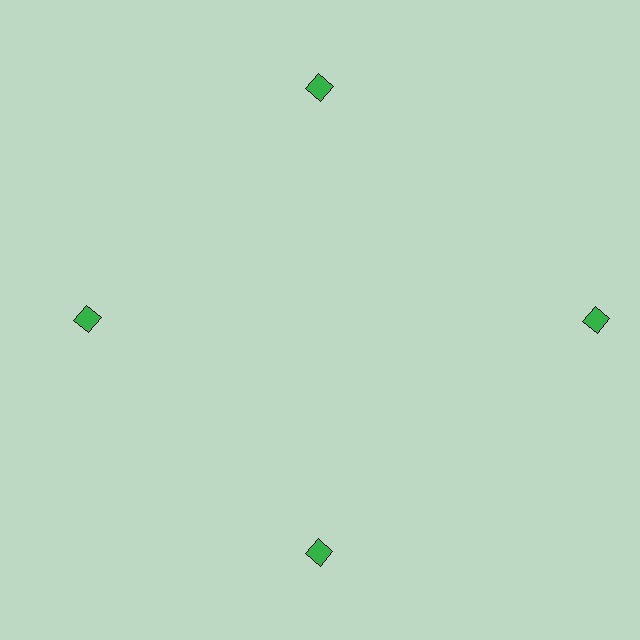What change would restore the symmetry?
The symmetry would be restored by moving it inward, back onto the ring so that all 4 diamonds sit at equal angles and equal distance from the center.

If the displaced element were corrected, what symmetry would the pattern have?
It would have 4-fold rotational symmetry — the pattern would map onto itself every 90 degrees.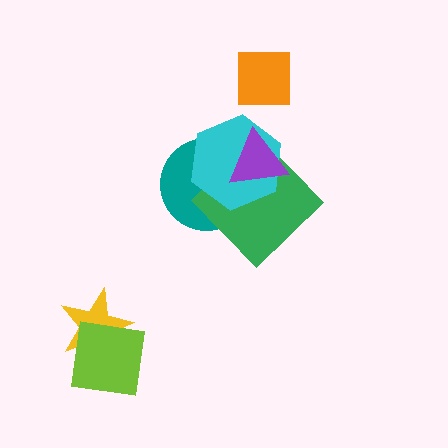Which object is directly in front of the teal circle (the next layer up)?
The green diamond is directly in front of the teal circle.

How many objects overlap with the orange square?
0 objects overlap with the orange square.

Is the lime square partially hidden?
No, no other shape covers it.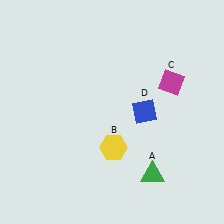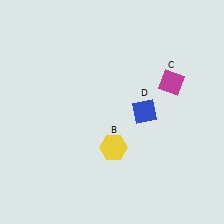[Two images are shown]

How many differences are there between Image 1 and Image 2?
There is 1 difference between the two images.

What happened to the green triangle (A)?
The green triangle (A) was removed in Image 2. It was in the bottom-right area of Image 1.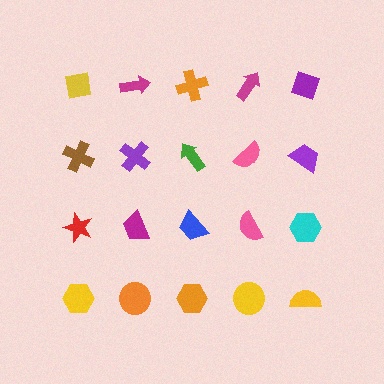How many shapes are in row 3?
5 shapes.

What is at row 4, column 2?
An orange circle.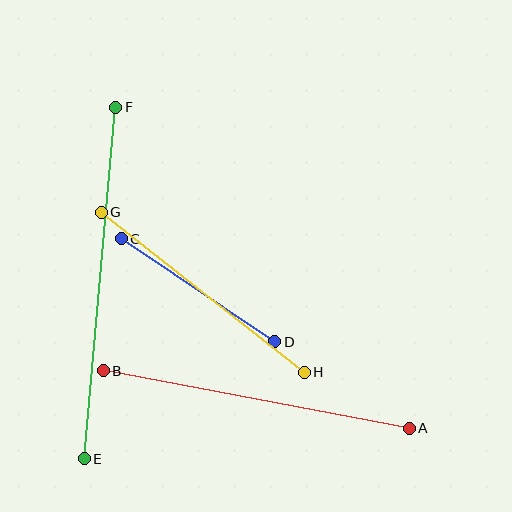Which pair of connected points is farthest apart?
Points E and F are farthest apart.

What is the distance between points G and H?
The distance is approximately 259 pixels.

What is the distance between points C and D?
The distance is approximately 185 pixels.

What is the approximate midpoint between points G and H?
The midpoint is at approximately (203, 292) pixels.